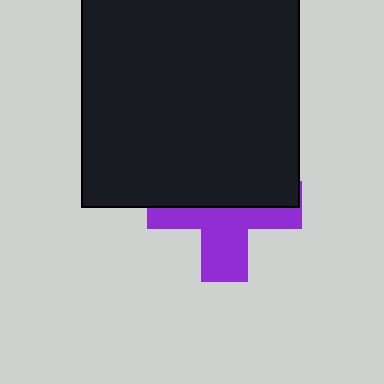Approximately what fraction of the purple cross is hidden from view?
Roughly 52% of the purple cross is hidden behind the black square.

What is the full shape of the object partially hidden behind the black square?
The partially hidden object is a purple cross.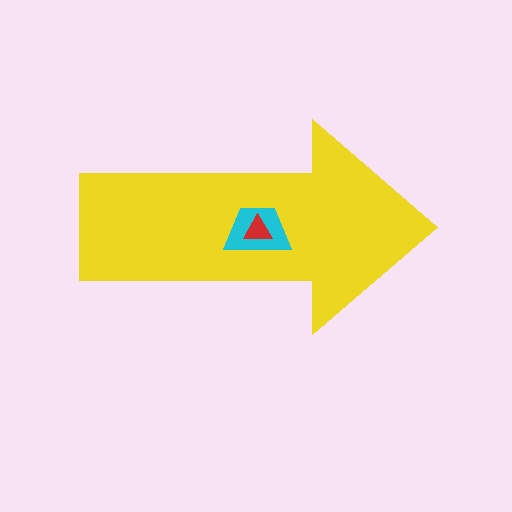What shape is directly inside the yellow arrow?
The cyan trapezoid.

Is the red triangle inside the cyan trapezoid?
Yes.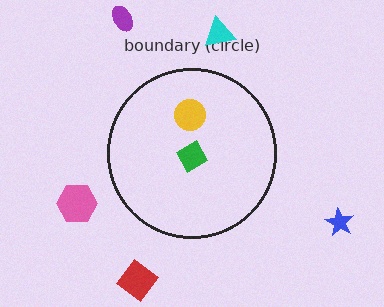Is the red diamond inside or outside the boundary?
Outside.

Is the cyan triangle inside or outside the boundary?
Outside.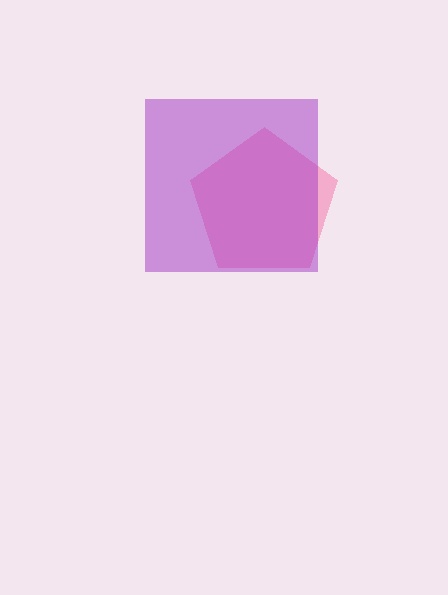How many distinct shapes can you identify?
There are 2 distinct shapes: a pink pentagon, a purple square.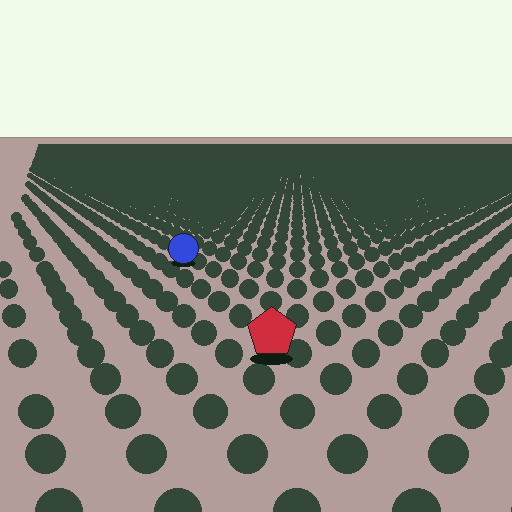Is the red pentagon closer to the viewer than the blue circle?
Yes. The red pentagon is closer — you can tell from the texture gradient: the ground texture is coarser near it.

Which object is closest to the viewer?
The red pentagon is closest. The texture marks near it are larger and more spread out.